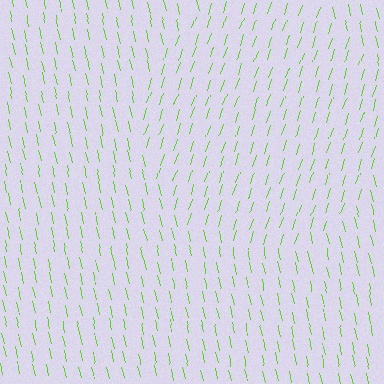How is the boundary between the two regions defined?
The boundary is defined purely by a change in line orientation (approximately 32 degrees difference). All lines are the same color and thickness.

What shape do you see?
I see a circle.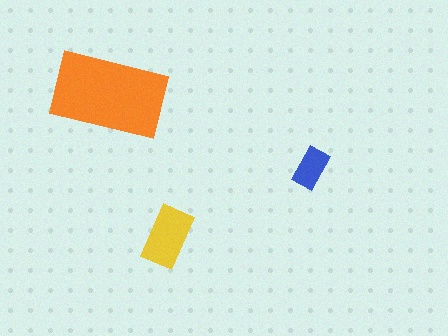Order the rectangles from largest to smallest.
the orange one, the yellow one, the blue one.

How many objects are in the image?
There are 3 objects in the image.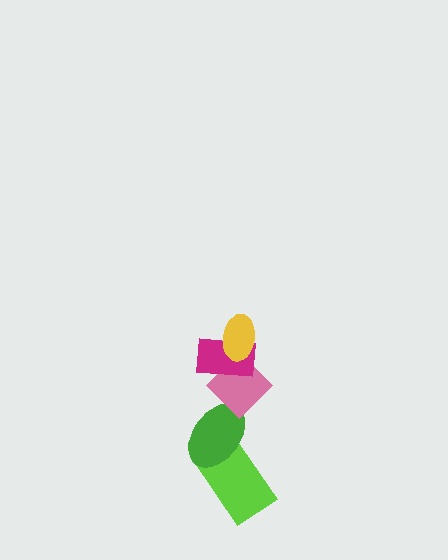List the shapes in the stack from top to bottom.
From top to bottom: the yellow ellipse, the magenta rectangle, the pink diamond, the green ellipse, the lime rectangle.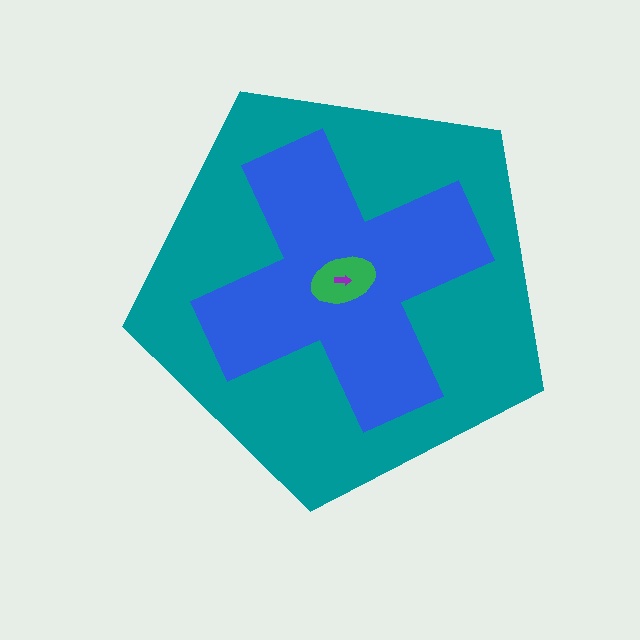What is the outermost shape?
The teal pentagon.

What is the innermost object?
The purple arrow.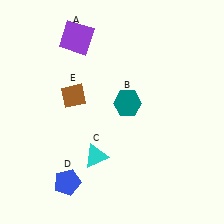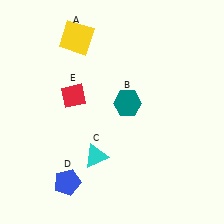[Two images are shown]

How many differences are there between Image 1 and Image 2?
There are 2 differences between the two images.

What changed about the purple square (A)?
In Image 1, A is purple. In Image 2, it changed to yellow.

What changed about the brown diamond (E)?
In Image 1, E is brown. In Image 2, it changed to red.